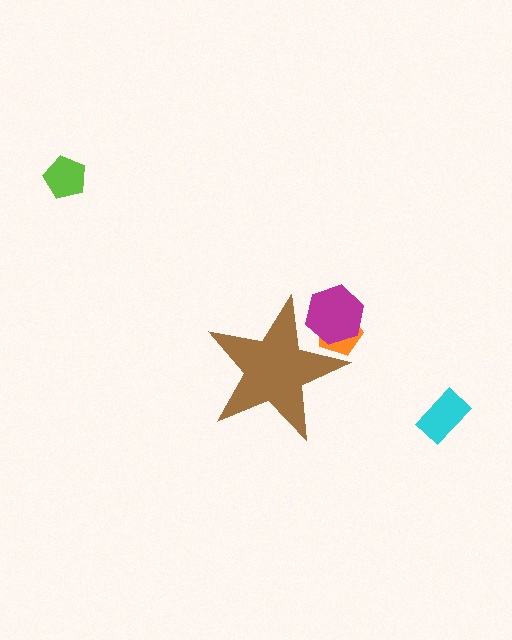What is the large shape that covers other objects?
A brown star.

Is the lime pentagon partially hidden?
No, the lime pentagon is fully visible.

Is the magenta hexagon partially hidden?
Yes, the magenta hexagon is partially hidden behind the brown star.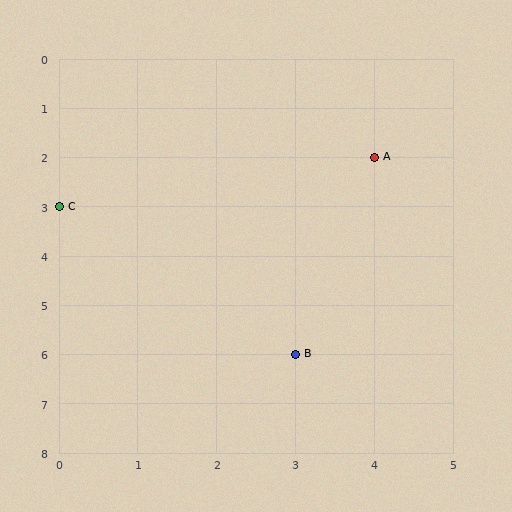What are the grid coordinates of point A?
Point A is at grid coordinates (4, 2).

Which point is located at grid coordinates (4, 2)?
Point A is at (4, 2).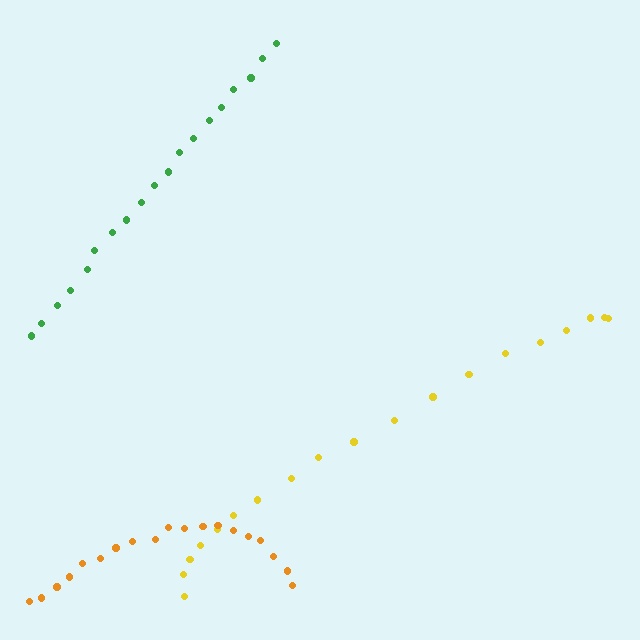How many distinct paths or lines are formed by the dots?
There are 3 distinct paths.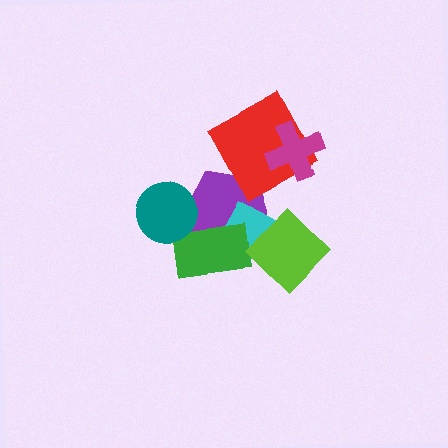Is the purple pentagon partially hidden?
Yes, it is partially covered by another shape.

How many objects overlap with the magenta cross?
1 object overlaps with the magenta cross.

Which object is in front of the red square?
The magenta cross is in front of the red square.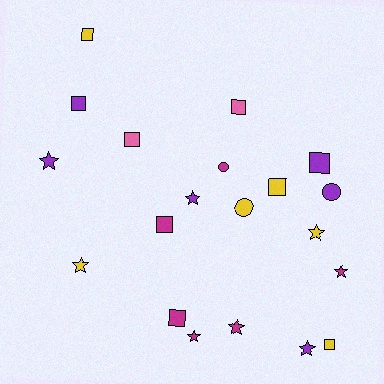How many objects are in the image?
There are 20 objects.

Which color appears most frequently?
Yellow, with 6 objects.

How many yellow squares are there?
There are 3 yellow squares.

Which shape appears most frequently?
Square, with 9 objects.